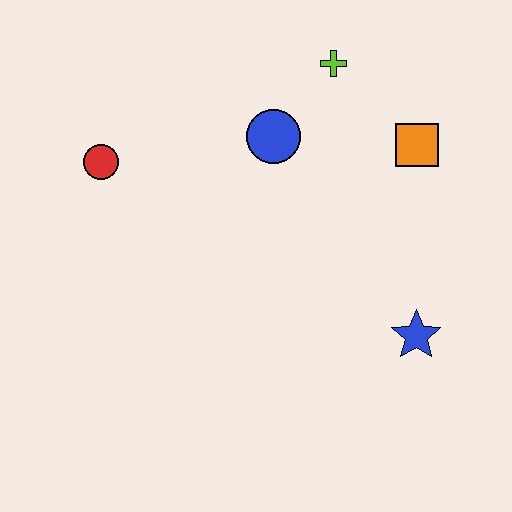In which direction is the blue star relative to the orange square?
The blue star is below the orange square.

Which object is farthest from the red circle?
The blue star is farthest from the red circle.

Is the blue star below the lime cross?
Yes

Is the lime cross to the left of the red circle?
No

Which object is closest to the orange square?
The lime cross is closest to the orange square.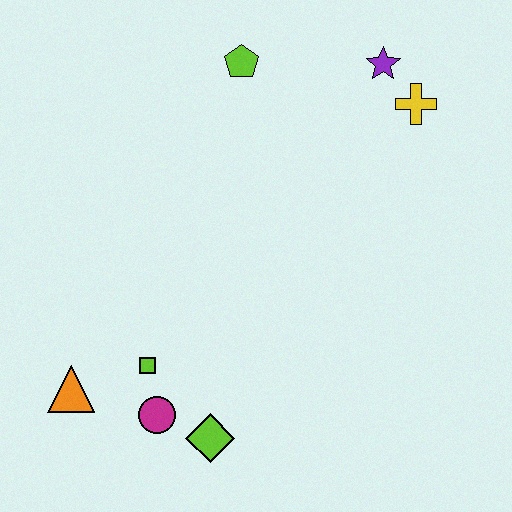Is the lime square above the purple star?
No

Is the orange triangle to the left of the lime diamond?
Yes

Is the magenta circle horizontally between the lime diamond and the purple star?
No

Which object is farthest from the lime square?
The purple star is farthest from the lime square.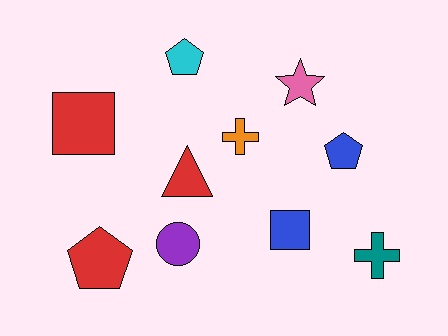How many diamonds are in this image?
There are no diamonds.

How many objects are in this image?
There are 10 objects.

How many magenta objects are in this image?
There are no magenta objects.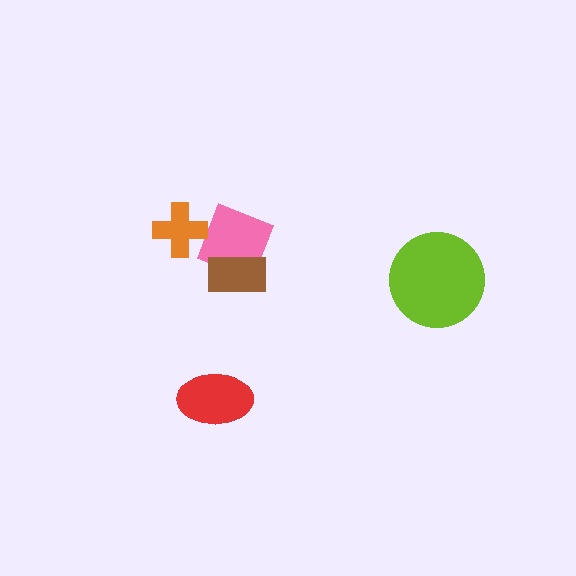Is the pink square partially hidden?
Yes, it is partially covered by another shape.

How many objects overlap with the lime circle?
0 objects overlap with the lime circle.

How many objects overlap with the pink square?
1 object overlaps with the pink square.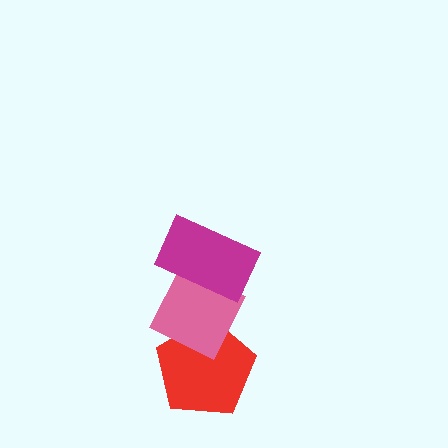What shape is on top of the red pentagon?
The pink diamond is on top of the red pentagon.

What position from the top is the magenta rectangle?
The magenta rectangle is 1st from the top.